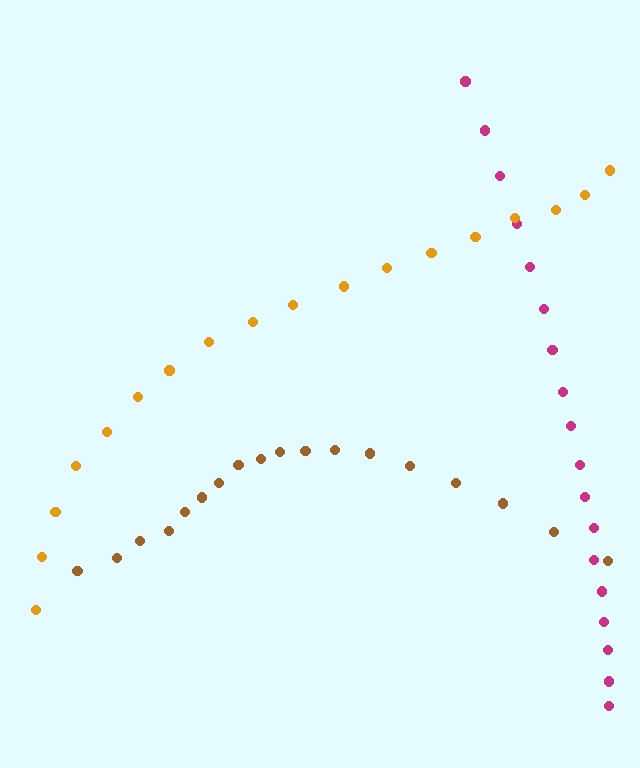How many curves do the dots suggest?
There are 3 distinct paths.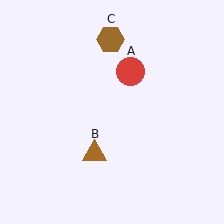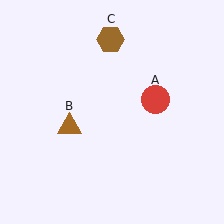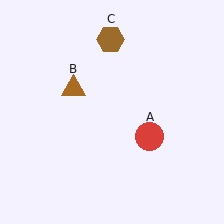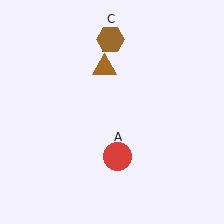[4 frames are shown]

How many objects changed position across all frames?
2 objects changed position: red circle (object A), brown triangle (object B).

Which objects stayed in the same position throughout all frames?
Brown hexagon (object C) remained stationary.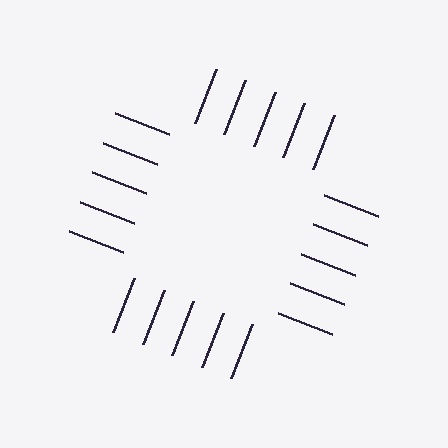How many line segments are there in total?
20 — 5 along each of the 4 edges.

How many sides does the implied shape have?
4 sides — the line-ends trace a square.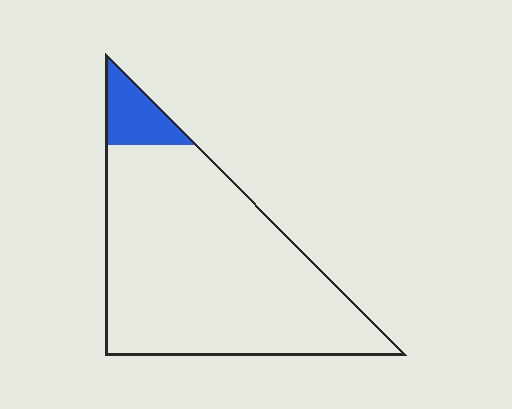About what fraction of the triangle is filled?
About one tenth (1/10).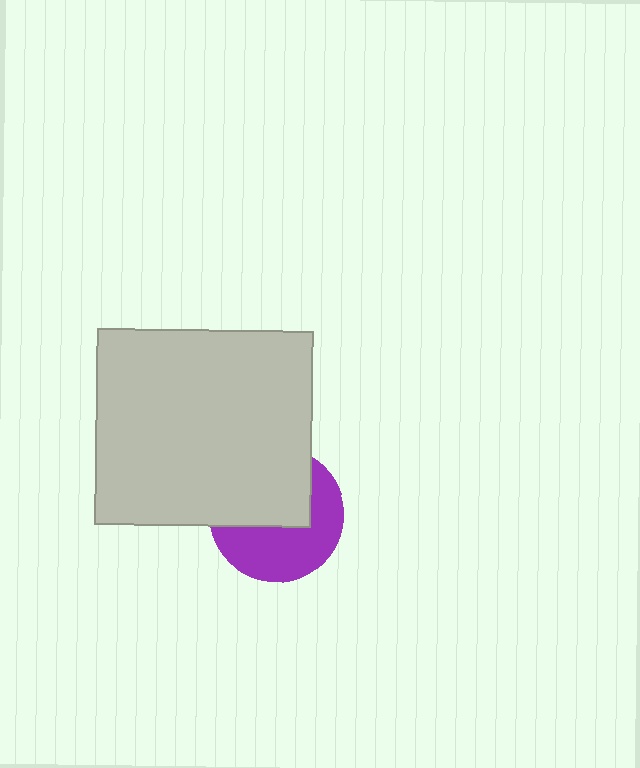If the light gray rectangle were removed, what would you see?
You would see the complete purple circle.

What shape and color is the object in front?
The object in front is a light gray rectangle.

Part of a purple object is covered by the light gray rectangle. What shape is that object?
It is a circle.